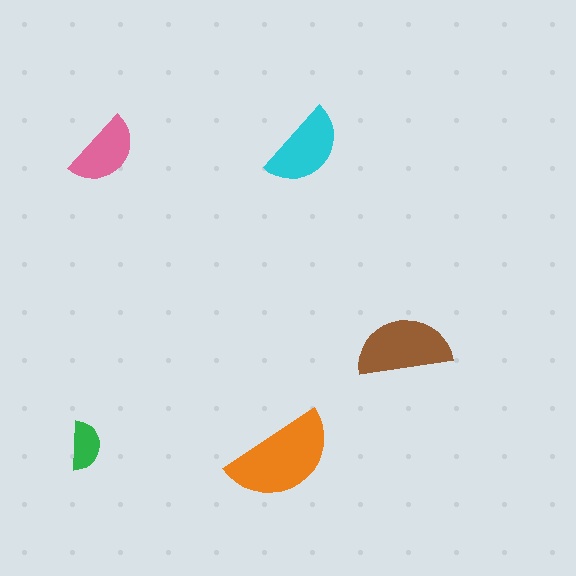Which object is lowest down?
The orange semicircle is bottommost.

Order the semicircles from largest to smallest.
the orange one, the brown one, the cyan one, the pink one, the green one.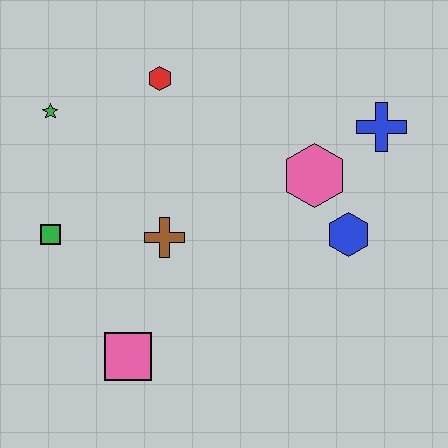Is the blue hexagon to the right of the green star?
Yes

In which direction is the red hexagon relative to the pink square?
The red hexagon is above the pink square.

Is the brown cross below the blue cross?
Yes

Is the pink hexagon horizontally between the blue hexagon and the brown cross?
Yes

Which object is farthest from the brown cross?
The blue cross is farthest from the brown cross.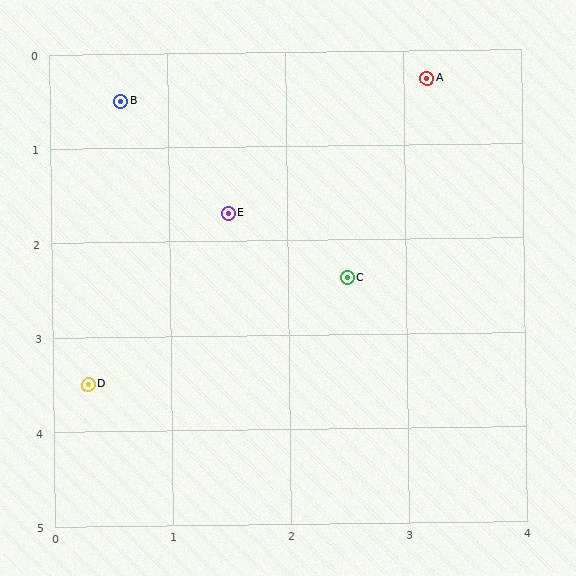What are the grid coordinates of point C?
Point C is at approximately (2.5, 2.4).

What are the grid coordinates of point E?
Point E is at approximately (1.5, 1.7).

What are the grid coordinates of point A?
Point A is at approximately (3.2, 0.3).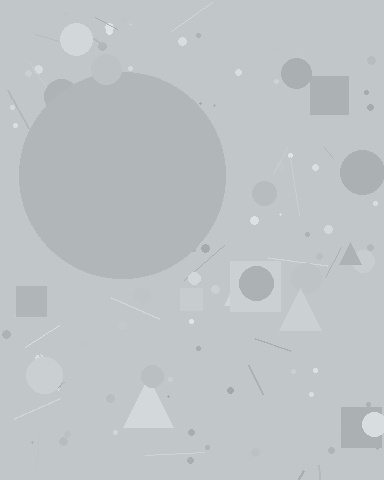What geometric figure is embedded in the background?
A circle is embedded in the background.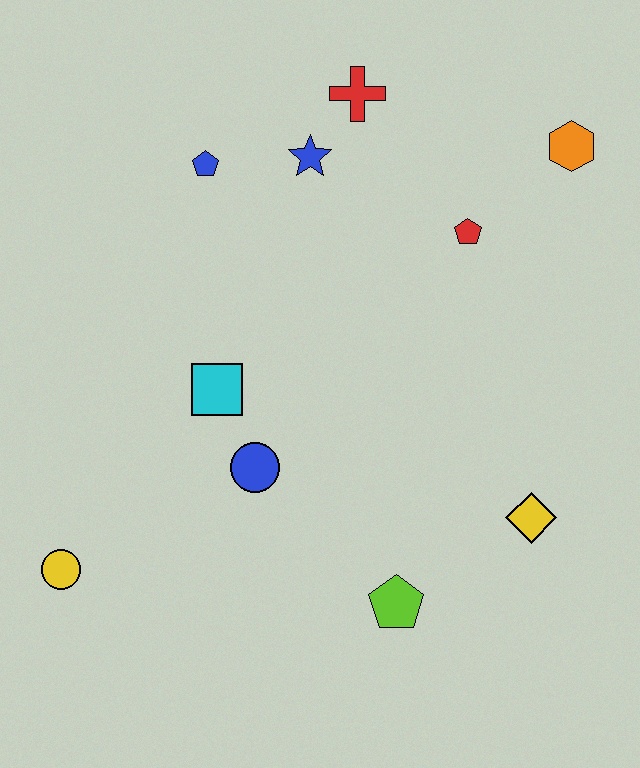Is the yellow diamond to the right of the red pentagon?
Yes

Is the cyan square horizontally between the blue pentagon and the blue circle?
Yes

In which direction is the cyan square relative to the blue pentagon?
The cyan square is below the blue pentagon.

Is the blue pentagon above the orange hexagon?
No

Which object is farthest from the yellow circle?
The orange hexagon is farthest from the yellow circle.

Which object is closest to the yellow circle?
The blue circle is closest to the yellow circle.